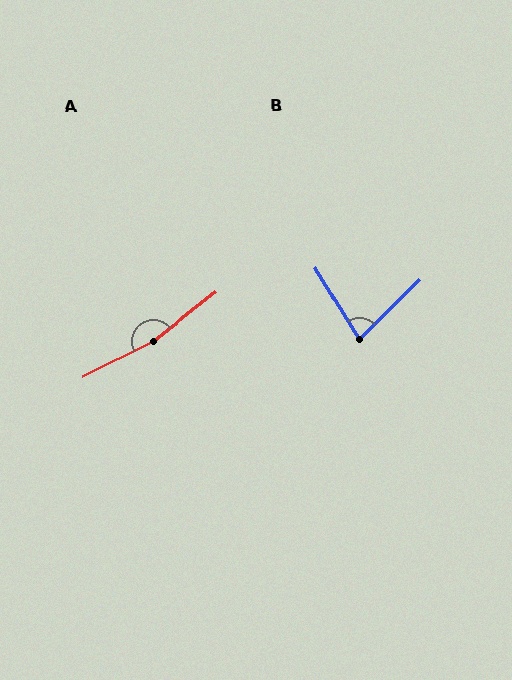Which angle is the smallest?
B, at approximately 77 degrees.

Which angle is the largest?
A, at approximately 168 degrees.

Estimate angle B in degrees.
Approximately 77 degrees.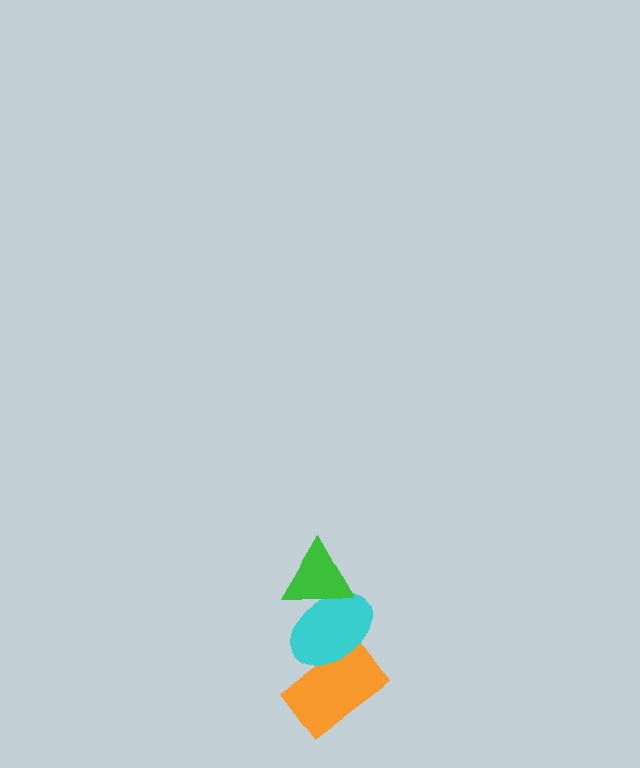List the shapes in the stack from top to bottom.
From top to bottom: the green triangle, the cyan ellipse, the orange rectangle.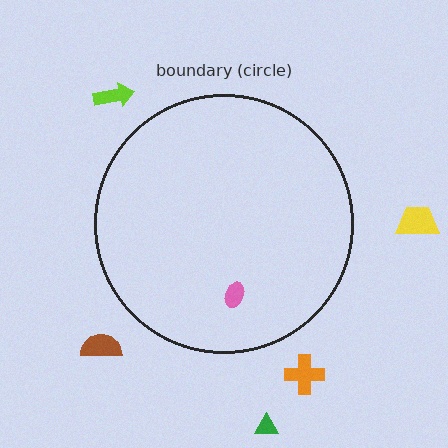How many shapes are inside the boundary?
1 inside, 5 outside.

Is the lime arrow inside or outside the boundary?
Outside.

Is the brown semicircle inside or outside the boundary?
Outside.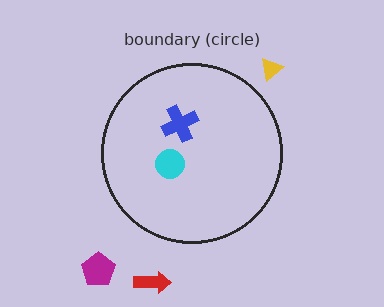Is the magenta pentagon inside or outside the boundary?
Outside.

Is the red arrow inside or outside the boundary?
Outside.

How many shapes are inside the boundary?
2 inside, 3 outside.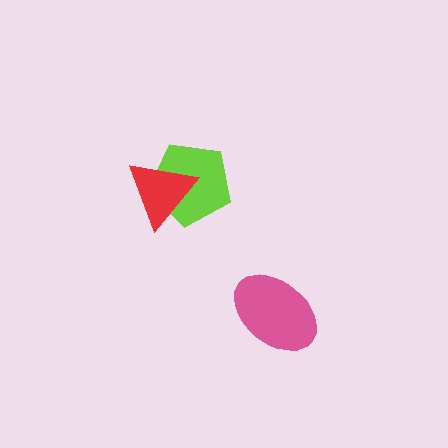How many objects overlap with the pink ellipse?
0 objects overlap with the pink ellipse.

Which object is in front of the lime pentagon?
The red triangle is in front of the lime pentagon.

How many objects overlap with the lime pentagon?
1 object overlaps with the lime pentagon.